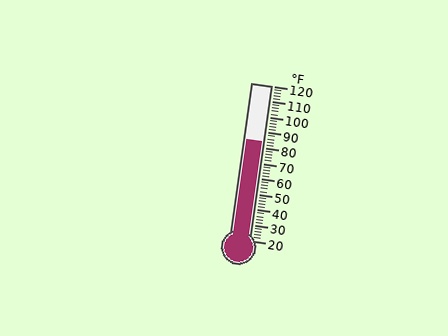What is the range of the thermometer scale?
The thermometer scale ranges from 20°F to 120°F.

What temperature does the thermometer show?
The thermometer shows approximately 84°F.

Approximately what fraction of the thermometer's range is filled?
The thermometer is filled to approximately 65% of its range.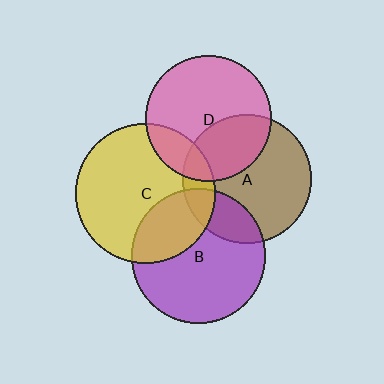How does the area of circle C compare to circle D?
Approximately 1.2 times.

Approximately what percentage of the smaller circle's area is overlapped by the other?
Approximately 15%.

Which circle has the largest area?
Circle C (yellow).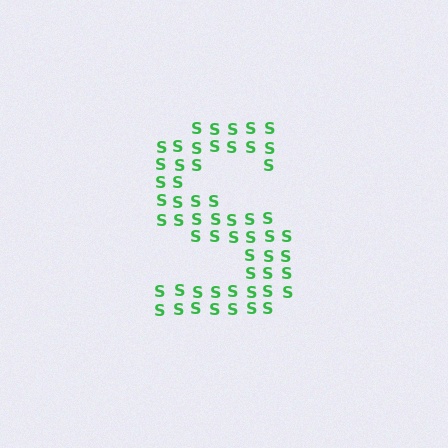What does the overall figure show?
The overall figure shows the letter S.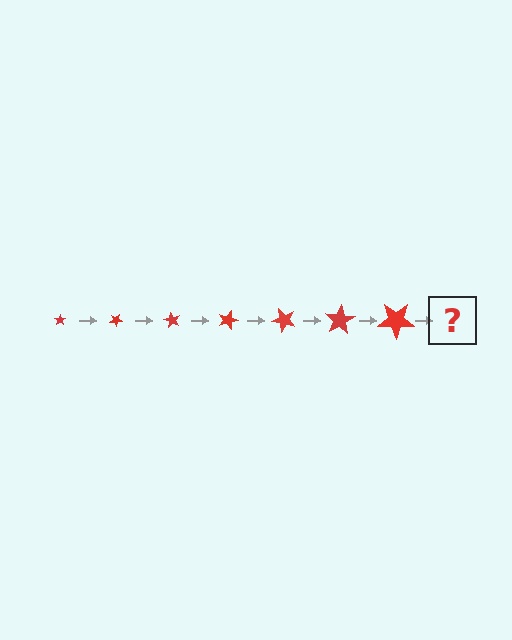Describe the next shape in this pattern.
It should be a star, larger than the previous one and rotated 210 degrees from the start.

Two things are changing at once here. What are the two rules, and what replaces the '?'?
The two rules are that the star grows larger each step and it rotates 30 degrees each step. The '?' should be a star, larger than the previous one and rotated 210 degrees from the start.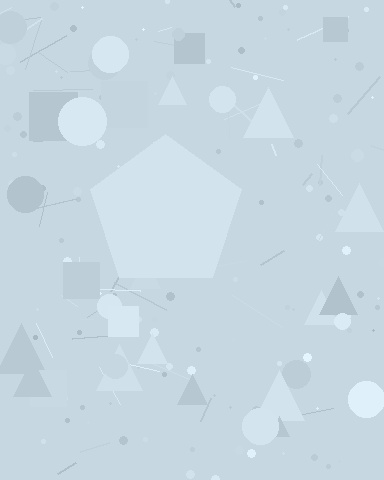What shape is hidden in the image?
A pentagon is hidden in the image.